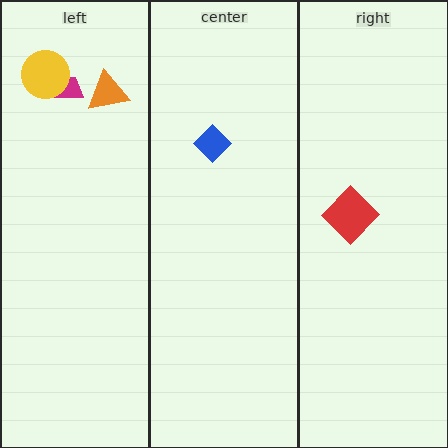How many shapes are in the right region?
1.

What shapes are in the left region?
The magenta trapezoid, the orange triangle, the yellow circle.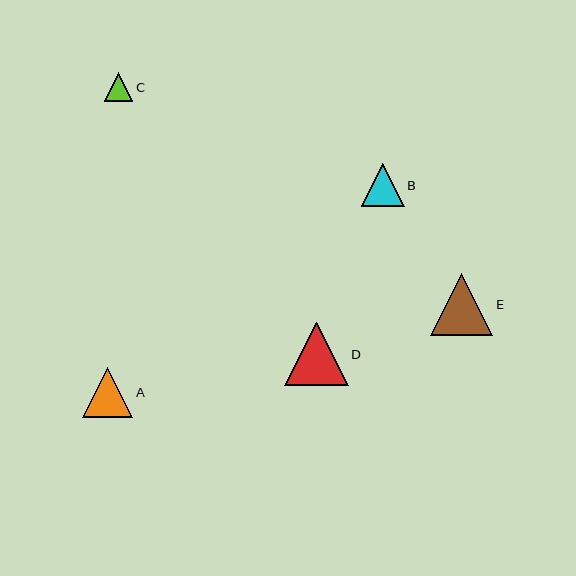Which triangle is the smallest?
Triangle C is the smallest with a size of approximately 28 pixels.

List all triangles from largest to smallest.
From largest to smallest: D, E, A, B, C.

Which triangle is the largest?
Triangle D is the largest with a size of approximately 63 pixels.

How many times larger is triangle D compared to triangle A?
Triangle D is approximately 1.3 times the size of triangle A.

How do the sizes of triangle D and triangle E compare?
Triangle D and triangle E are approximately the same size.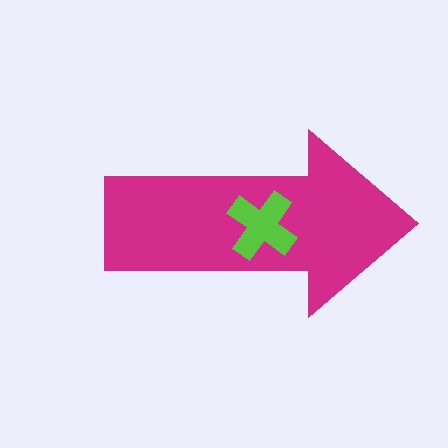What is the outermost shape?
The magenta arrow.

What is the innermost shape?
The lime cross.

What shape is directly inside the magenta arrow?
The lime cross.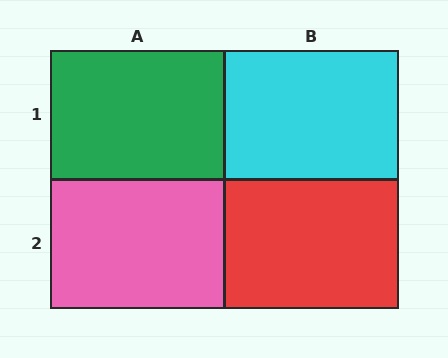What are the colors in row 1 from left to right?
Green, cyan.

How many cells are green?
1 cell is green.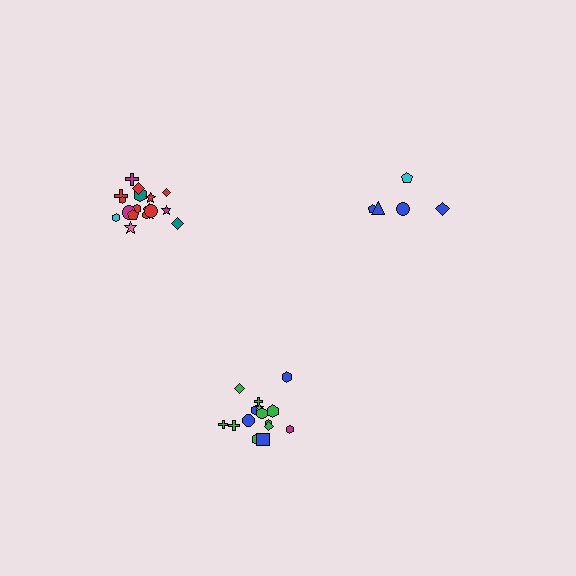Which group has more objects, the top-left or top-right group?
The top-left group.